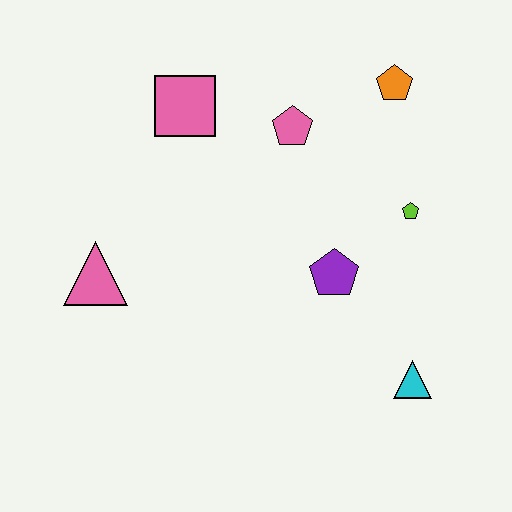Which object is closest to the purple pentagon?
The lime pentagon is closest to the purple pentagon.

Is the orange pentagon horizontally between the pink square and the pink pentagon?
No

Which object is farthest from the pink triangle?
The orange pentagon is farthest from the pink triangle.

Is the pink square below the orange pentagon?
Yes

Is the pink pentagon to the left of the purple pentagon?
Yes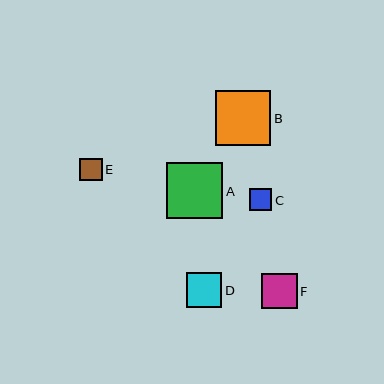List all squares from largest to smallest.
From largest to smallest: A, B, D, F, E, C.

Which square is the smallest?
Square C is the smallest with a size of approximately 22 pixels.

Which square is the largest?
Square A is the largest with a size of approximately 56 pixels.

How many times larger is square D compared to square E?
Square D is approximately 1.6 times the size of square E.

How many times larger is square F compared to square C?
Square F is approximately 1.6 times the size of square C.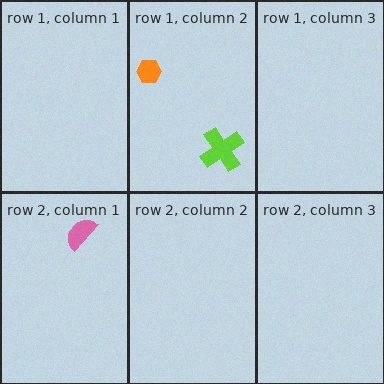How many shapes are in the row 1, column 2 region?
2.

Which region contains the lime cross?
The row 1, column 2 region.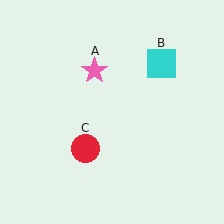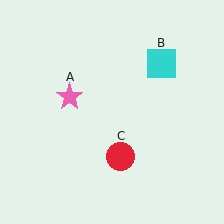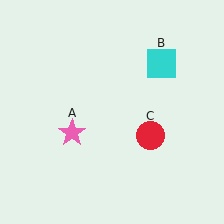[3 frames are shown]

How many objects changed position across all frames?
2 objects changed position: pink star (object A), red circle (object C).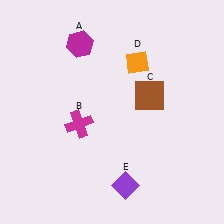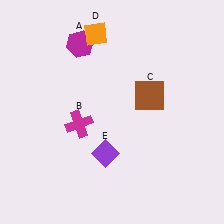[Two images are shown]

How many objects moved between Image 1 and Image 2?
2 objects moved between the two images.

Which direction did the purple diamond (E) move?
The purple diamond (E) moved up.